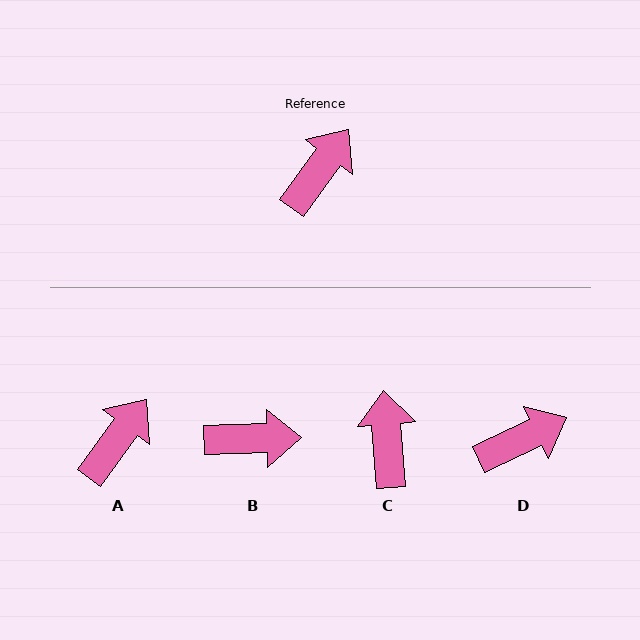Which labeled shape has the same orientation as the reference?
A.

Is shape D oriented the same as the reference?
No, it is off by about 28 degrees.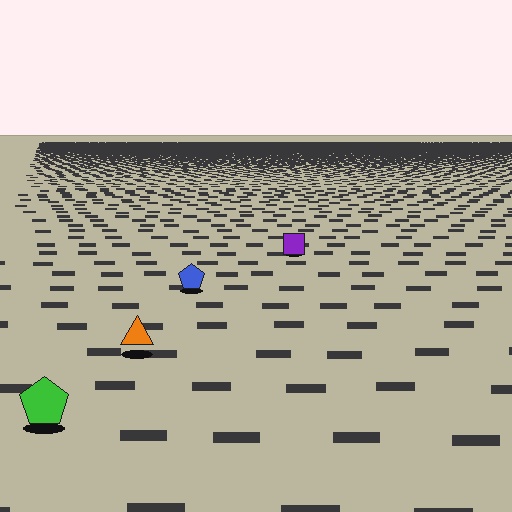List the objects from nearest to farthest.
From nearest to farthest: the green pentagon, the orange triangle, the blue pentagon, the purple square.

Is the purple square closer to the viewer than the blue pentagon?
No. The blue pentagon is closer — you can tell from the texture gradient: the ground texture is coarser near it.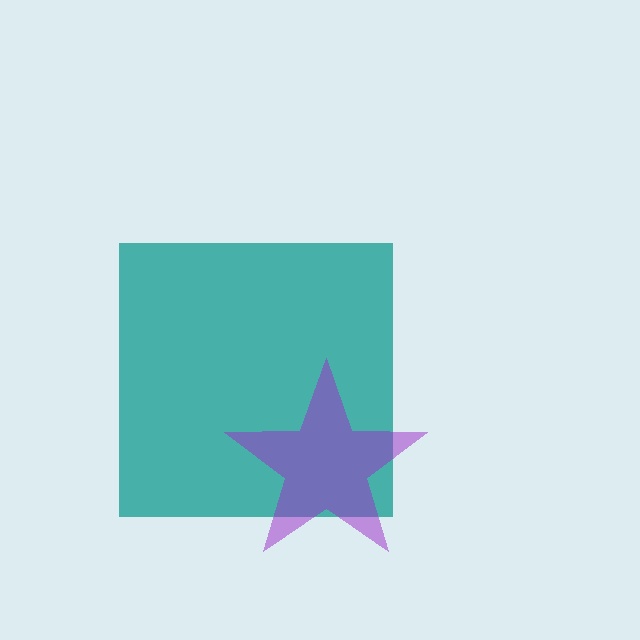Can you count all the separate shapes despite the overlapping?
Yes, there are 2 separate shapes.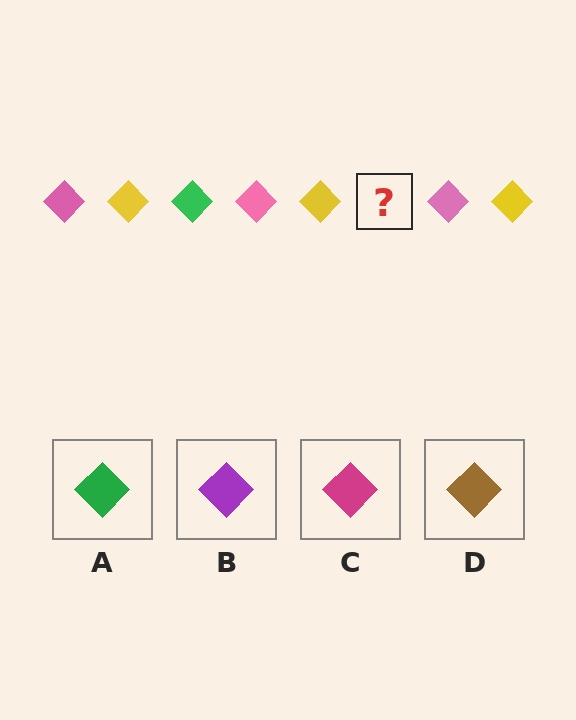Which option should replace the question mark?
Option A.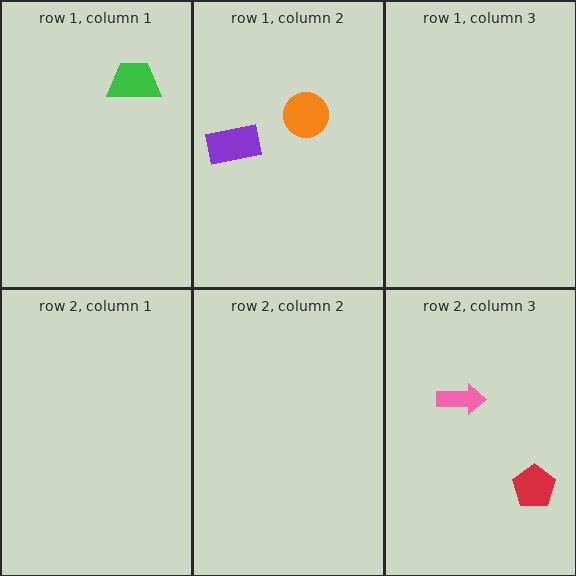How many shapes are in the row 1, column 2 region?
2.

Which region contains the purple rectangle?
The row 1, column 2 region.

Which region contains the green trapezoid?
The row 1, column 1 region.